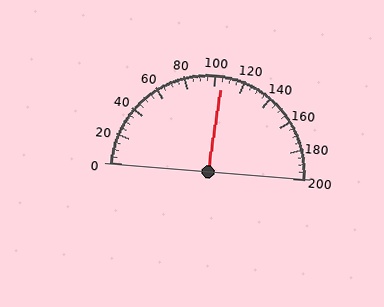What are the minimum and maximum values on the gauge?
The gauge ranges from 0 to 200.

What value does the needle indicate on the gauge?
The needle indicates approximately 105.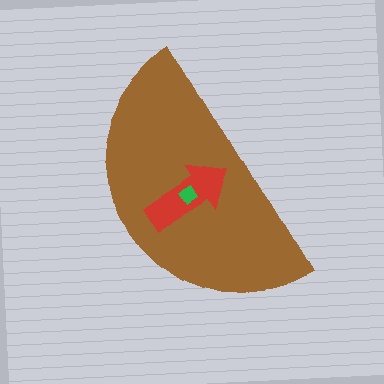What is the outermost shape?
The brown semicircle.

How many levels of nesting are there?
3.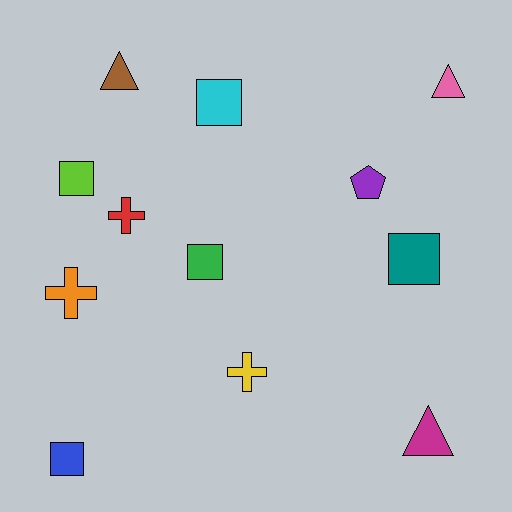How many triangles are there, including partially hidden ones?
There are 3 triangles.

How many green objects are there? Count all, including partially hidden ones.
There is 1 green object.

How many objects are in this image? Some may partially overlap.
There are 12 objects.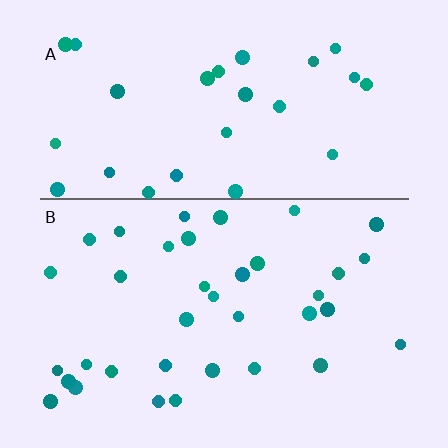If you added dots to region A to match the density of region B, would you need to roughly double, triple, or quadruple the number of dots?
Approximately double.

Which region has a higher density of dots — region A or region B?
B (the bottom).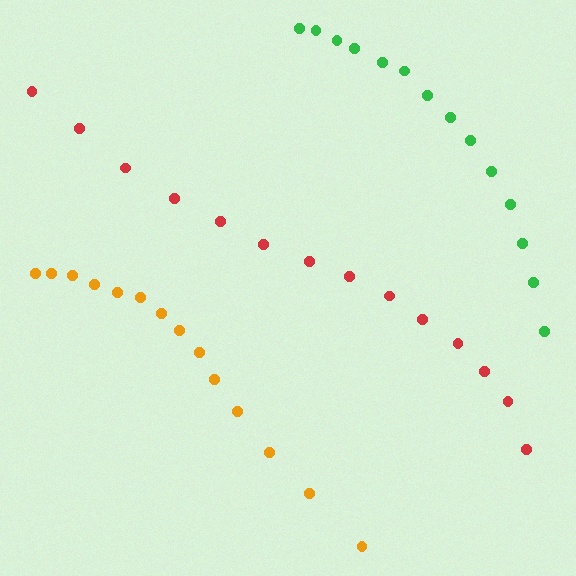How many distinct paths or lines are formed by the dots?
There are 3 distinct paths.